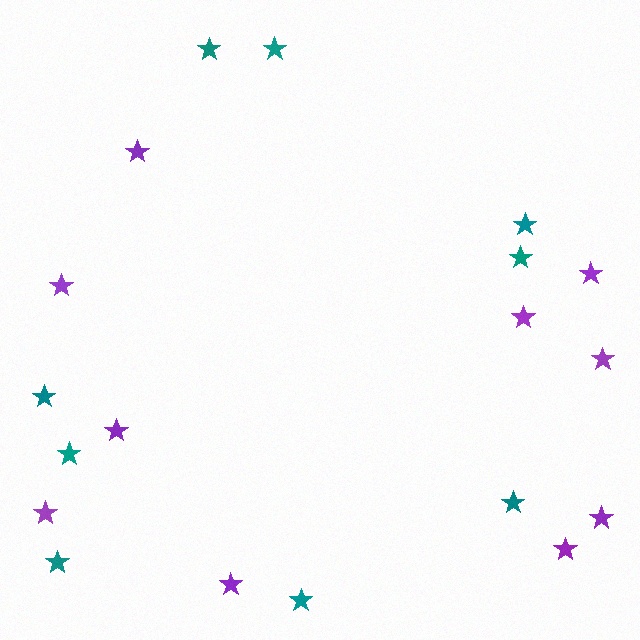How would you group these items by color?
There are 2 groups: one group of purple stars (10) and one group of teal stars (9).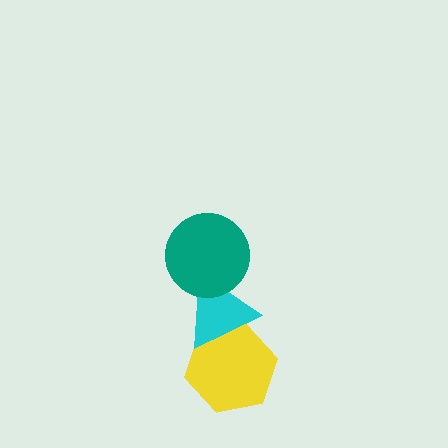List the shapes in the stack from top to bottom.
From top to bottom: the teal circle, the cyan triangle, the yellow hexagon.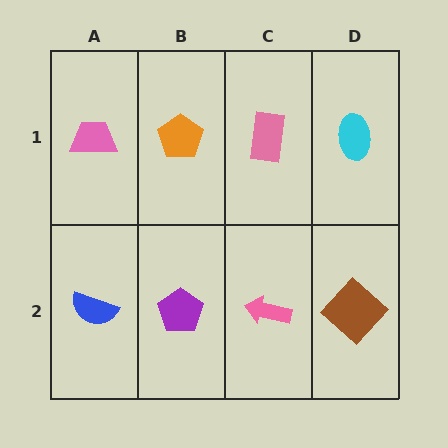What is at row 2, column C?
A pink arrow.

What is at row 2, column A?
A blue semicircle.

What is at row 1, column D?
A cyan ellipse.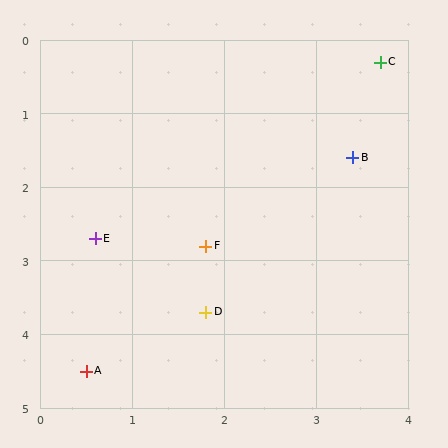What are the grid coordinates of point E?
Point E is at approximately (0.6, 2.7).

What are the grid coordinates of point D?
Point D is at approximately (1.8, 3.7).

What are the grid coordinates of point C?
Point C is at approximately (3.7, 0.3).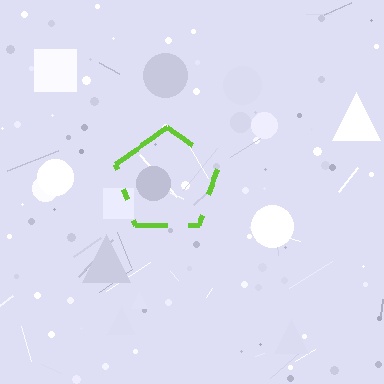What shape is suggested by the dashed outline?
The dashed outline suggests a pentagon.